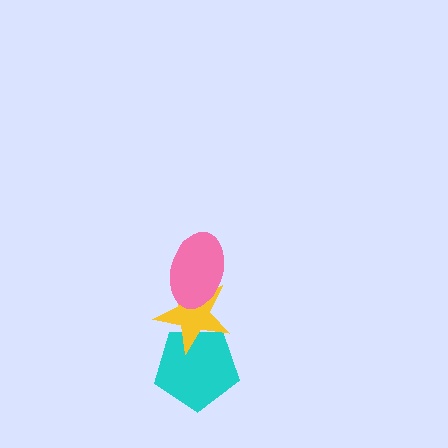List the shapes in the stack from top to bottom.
From top to bottom: the pink ellipse, the yellow star, the cyan pentagon.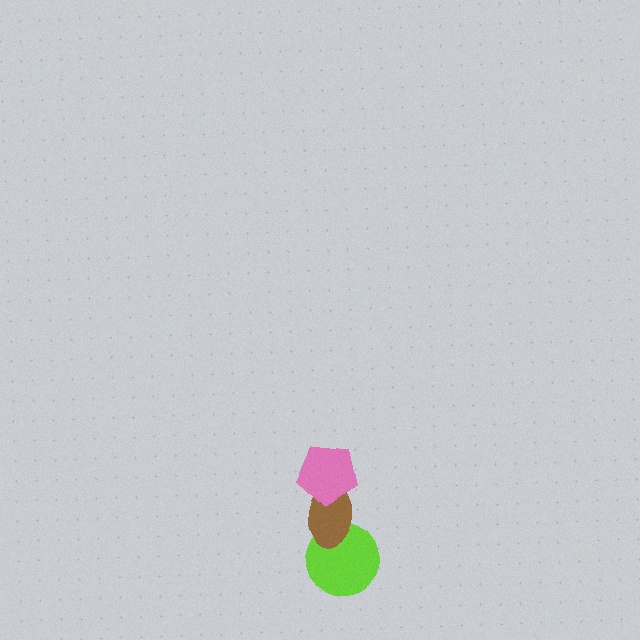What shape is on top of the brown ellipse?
The pink pentagon is on top of the brown ellipse.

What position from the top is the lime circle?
The lime circle is 3rd from the top.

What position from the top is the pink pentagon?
The pink pentagon is 1st from the top.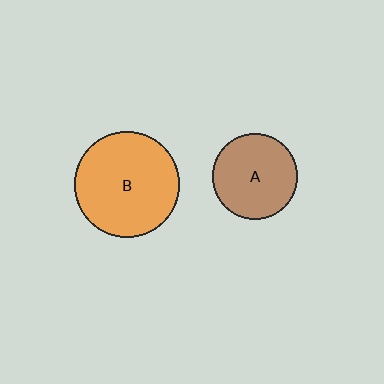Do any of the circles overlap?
No, none of the circles overlap.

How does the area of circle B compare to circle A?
Approximately 1.5 times.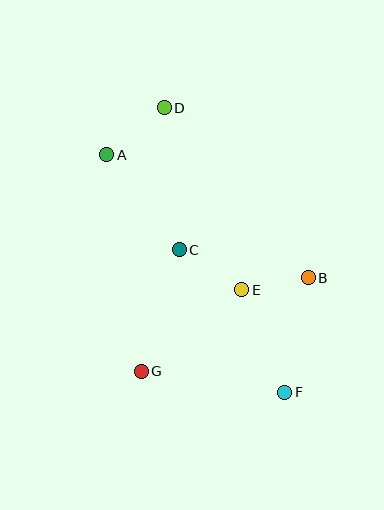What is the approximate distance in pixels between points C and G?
The distance between C and G is approximately 128 pixels.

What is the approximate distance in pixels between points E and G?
The distance between E and G is approximately 129 pixels.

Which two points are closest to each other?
Points B and E are closest to each other.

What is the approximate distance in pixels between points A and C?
The distance between A and C is approximately 119 pixels.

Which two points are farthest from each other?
Points D and F are farthest from each other.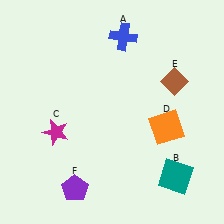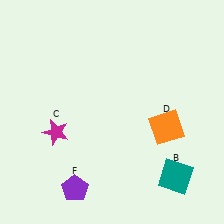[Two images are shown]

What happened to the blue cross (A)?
The blue cross (A) was removed in Image 2. It was in the top-right area of Image 1.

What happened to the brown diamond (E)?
The brown diamond (E) was removed in Image 2. It was in the top-right area of Image 1.